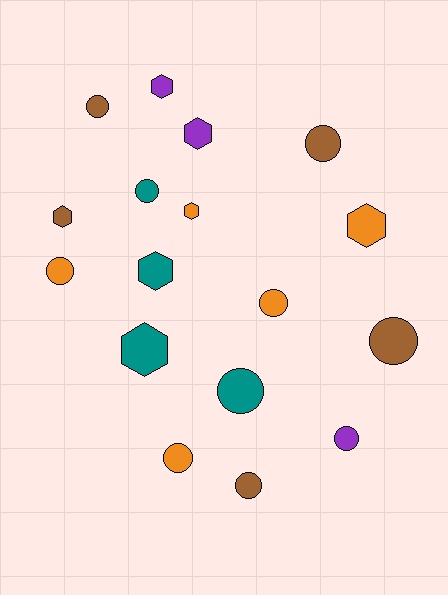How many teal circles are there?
There are 2 teal circles.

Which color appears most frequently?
Orange, with 5 objects.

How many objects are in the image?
There are 17 objects.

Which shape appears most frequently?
Circle, with 10 objects.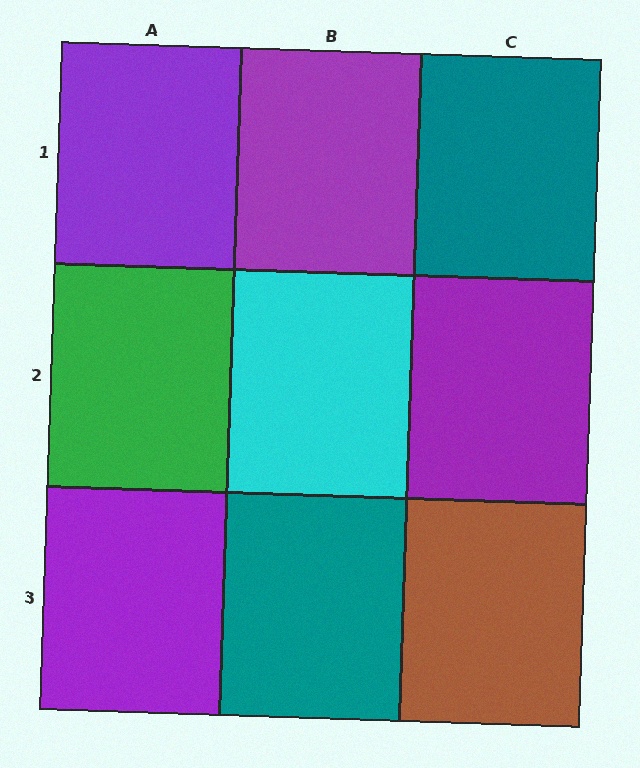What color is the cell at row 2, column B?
Cyan.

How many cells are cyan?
1 cell is cyan.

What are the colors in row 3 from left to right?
Purple, teal, brown.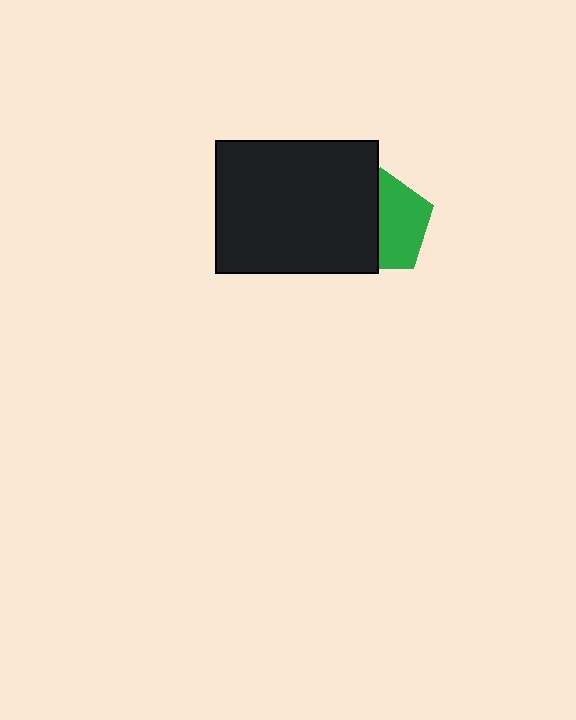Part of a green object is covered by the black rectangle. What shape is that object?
It is a pentagon.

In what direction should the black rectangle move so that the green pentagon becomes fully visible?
The black rectangle should move left. That is the shortest direction to clear the overlap and leave the green pentagon fully visible.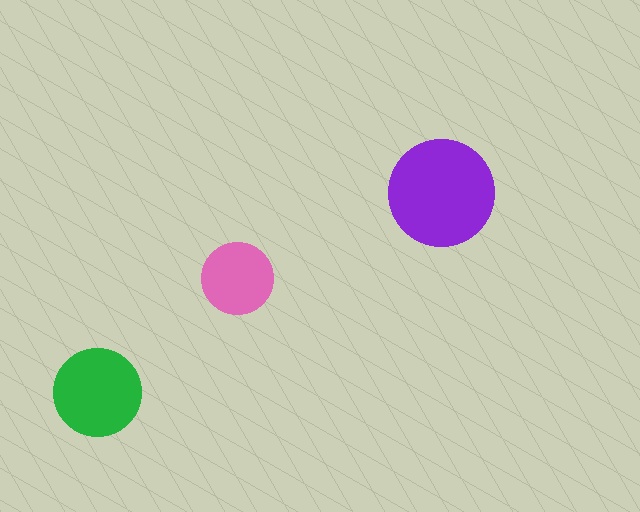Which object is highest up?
The purple circle is topmost.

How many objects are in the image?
There are 3 objects in the image.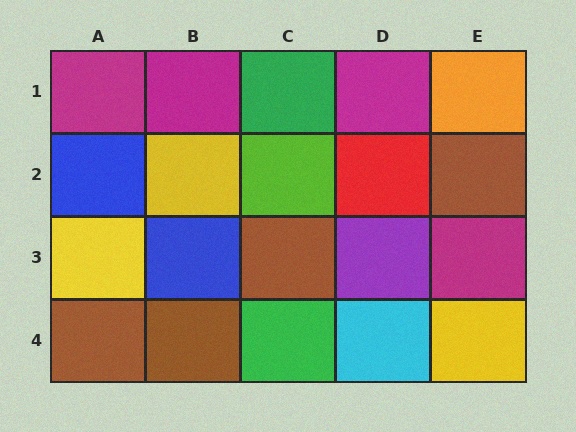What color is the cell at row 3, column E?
Magenta.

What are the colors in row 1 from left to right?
Magenta, magenta, green, magenta, orange.